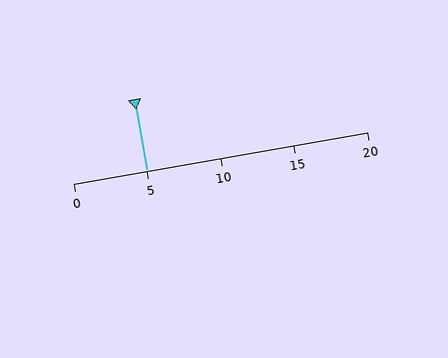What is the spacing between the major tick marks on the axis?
The major ticks are spaced 5 apart.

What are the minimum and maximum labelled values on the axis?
The axis runs from 0 to 20.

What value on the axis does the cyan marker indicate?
The marker indicates approximately 5.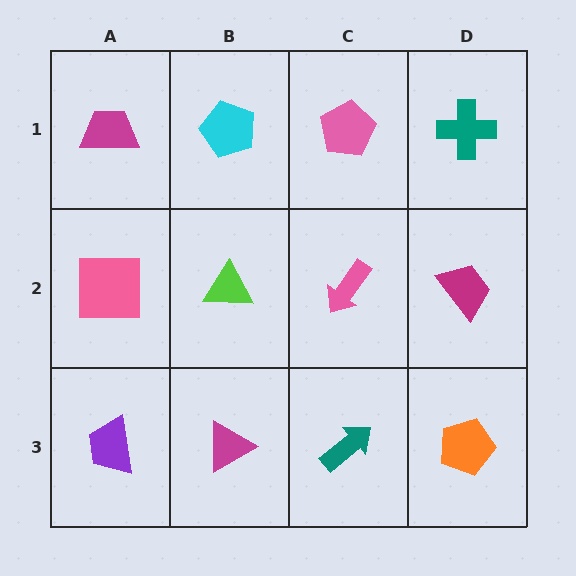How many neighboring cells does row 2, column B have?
4.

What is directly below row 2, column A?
A purple trapezoid.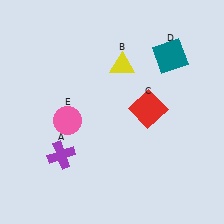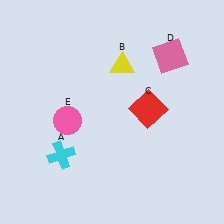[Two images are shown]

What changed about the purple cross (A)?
In Image 1, A is purple. In Image 2, it changed to cyan.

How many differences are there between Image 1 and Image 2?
There are 2 differences between the two images.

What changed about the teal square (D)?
In Image 1, D is teal. In Image 2, it changed to pink.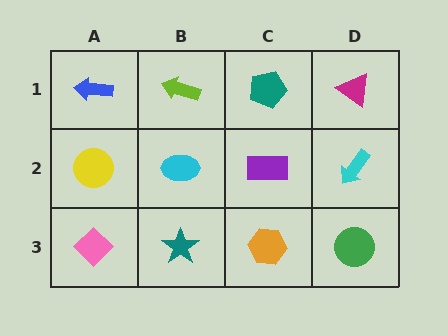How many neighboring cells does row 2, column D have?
3.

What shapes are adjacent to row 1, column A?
A yellow circle (row 2, column A), a lime arrow (row 1, column B).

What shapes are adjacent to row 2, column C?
A teal pentagon (row 1, column C), an orange hexagon (row 3, column C), a cyan ellipse (row 2, column B), a cyan arrow (row 2, column D).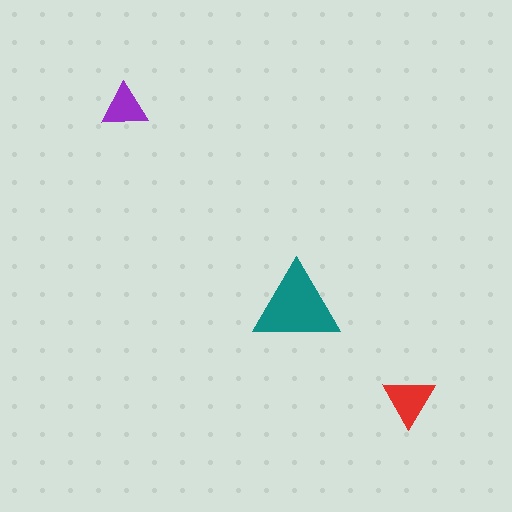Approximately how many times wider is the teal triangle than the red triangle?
About 1.5 times wider.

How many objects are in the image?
There are 3 objects in the image.